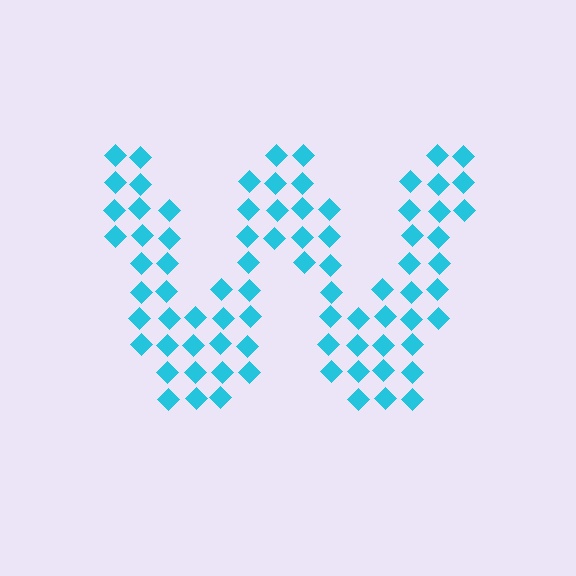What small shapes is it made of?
It is made of small diamonds.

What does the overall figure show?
The overall figure shows the letter W.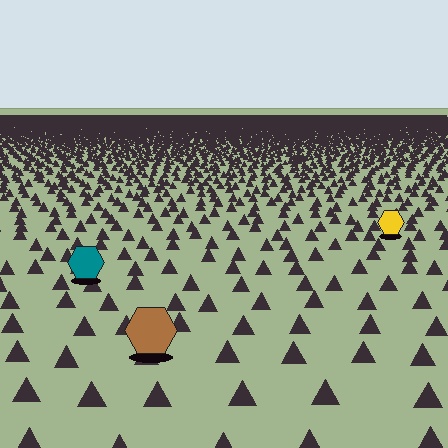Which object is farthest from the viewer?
The yellow hexagon is farthest from the viewer. It appears smaller and the ground texture around it is denser.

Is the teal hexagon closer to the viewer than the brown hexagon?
No. The brown hexagon is closer — you can tell from the texture gradient: the ground texture is coarser near it.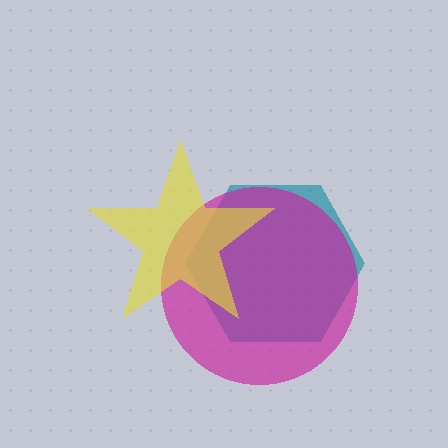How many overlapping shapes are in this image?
There are 3 overlapping shapes in the image.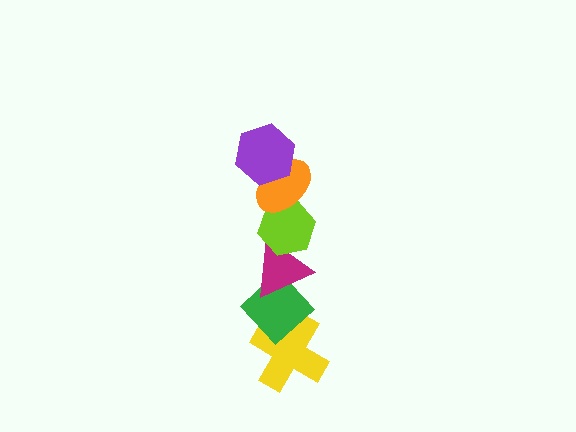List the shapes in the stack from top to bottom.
From top to bottom: the purple hexagon, the orange ellipse, the lime hexagon, the magenta triangle, the green diamond, the yellow cross.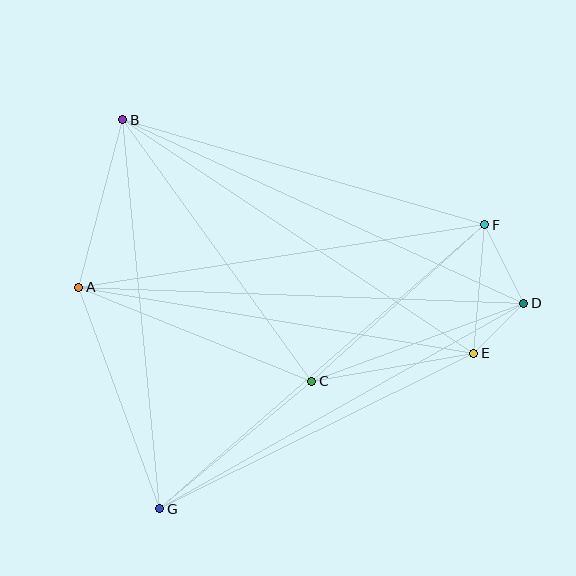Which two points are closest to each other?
Points D and E are closest to each other.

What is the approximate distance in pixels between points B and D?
The distance between B and D is approximately 441 pixels.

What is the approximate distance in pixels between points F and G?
The distance between F and G is approximately 432 pixels.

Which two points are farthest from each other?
Points A and D are farthest from each other.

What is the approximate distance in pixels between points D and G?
The distance between D and G is approximately 418 pixels.